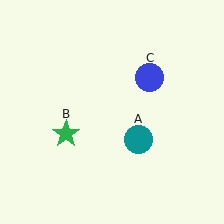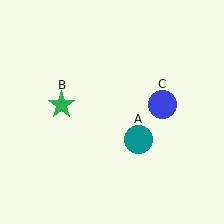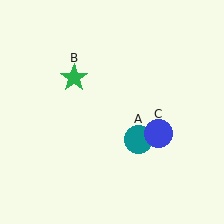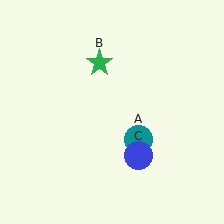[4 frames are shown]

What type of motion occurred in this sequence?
The green star (object B), blue circle (object C) rotated clockwise around the center of the scene.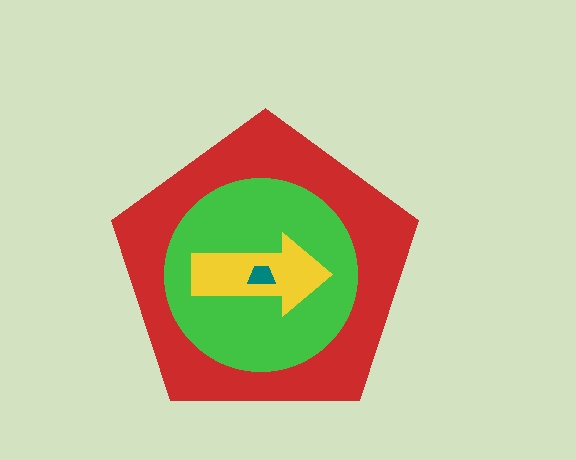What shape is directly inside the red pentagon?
The green circle.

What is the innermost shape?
The teal trapezoid.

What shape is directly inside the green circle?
The yellow arrow.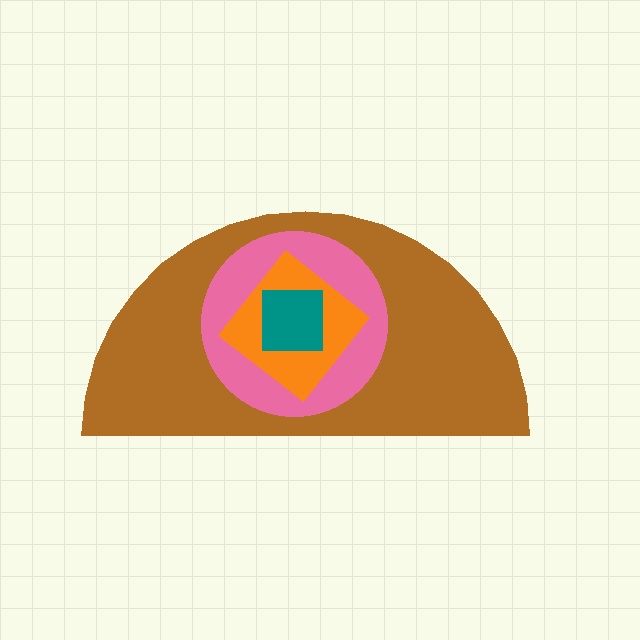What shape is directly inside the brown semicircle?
The pink circle.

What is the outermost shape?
The brown semicircle.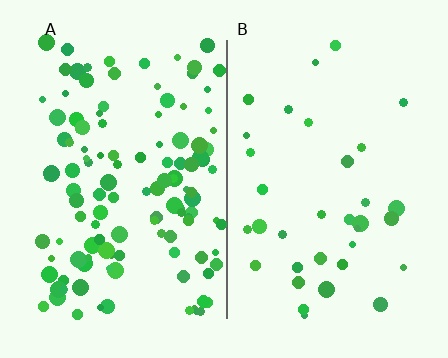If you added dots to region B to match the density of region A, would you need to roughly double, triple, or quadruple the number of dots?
Approximately quadruple.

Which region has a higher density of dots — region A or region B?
A (the left).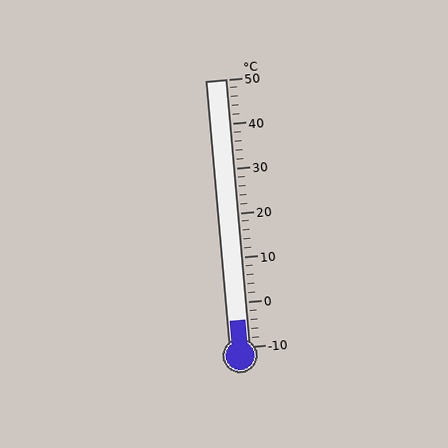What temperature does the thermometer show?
The thermometer shows approximately -4°C.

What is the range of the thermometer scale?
The thermometer scale ranges from -10°C to 50°C.